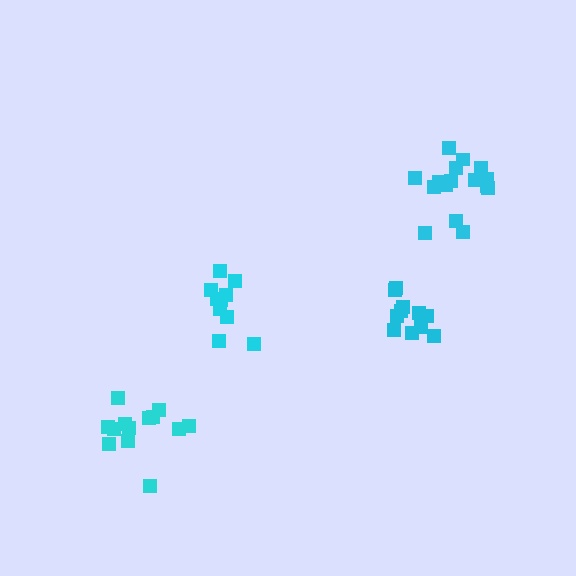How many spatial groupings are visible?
There are 4 spatial groupings.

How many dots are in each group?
Group 1: 11 dots, Group 2: 13 dots, Group 3: 10 dots, Group 4: 16 dots (50 total).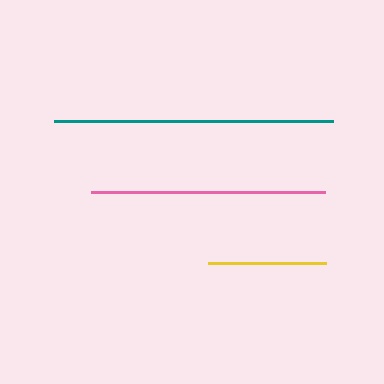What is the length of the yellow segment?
The yellow segment is approximately 118 pixels long.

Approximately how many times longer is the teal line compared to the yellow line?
The teal line is approximately 2.4 times the length of the yellow line.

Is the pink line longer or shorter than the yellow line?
The pink line is longer than the yellow line.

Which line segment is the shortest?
The yellow line is the shortest at approximately 118 pixels.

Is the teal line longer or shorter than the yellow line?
The teal line is longer than the yellow line.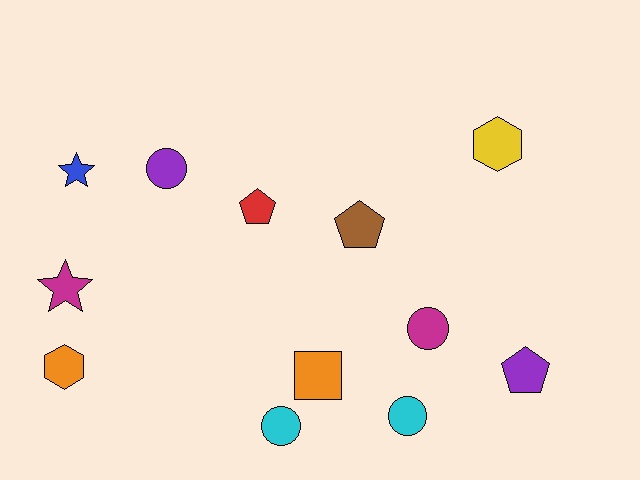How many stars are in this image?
There are 2 stars.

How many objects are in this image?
There are 12 objects.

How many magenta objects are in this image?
There are 2 magenta objects.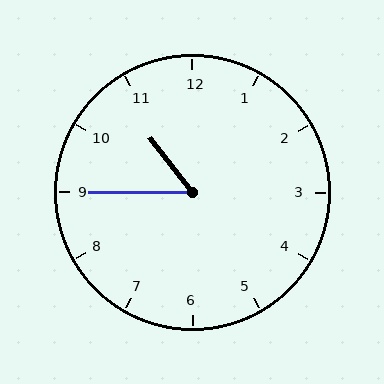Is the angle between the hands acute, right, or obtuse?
It is acute.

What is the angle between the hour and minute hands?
Approximately 52 degrees.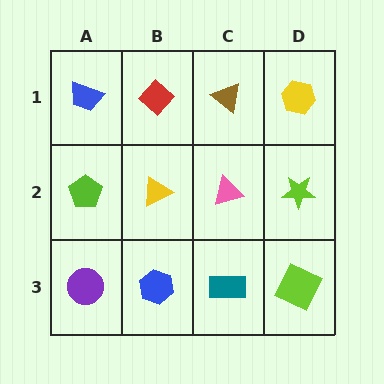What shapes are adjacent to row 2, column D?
A yellow hexagon (row 1, column D), a lime square (row 3, column D), a pink triangle (row 2, column C).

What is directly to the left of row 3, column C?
A blue hexagon.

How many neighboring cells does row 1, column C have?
3.